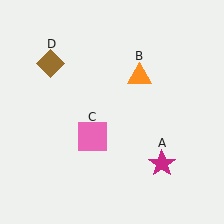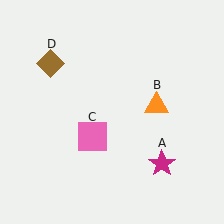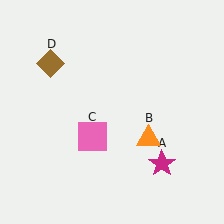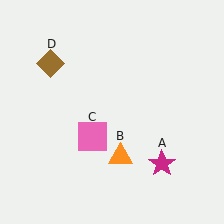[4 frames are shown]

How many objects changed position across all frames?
1 object changed position: orange triangle (object B).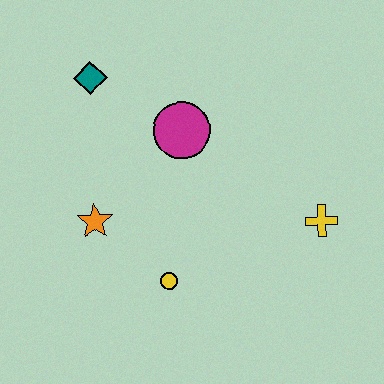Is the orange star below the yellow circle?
No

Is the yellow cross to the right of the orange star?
Yes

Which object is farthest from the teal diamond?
The yellow cross is farthest from the teal diamond.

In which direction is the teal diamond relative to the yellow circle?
The teal diamond is above the yellow circle.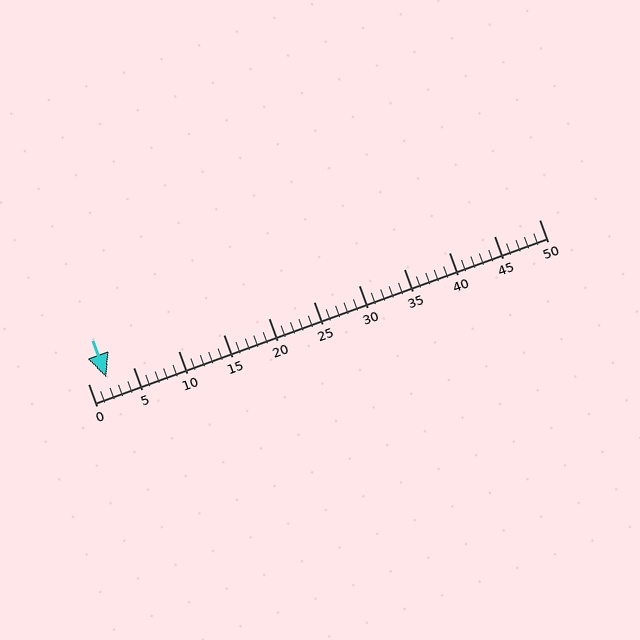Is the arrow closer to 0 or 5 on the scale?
The arrow is closer to 0.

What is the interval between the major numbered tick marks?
The major tick marks are spaced 5 units apart.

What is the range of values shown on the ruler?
The ruler shows values from 0 to 50.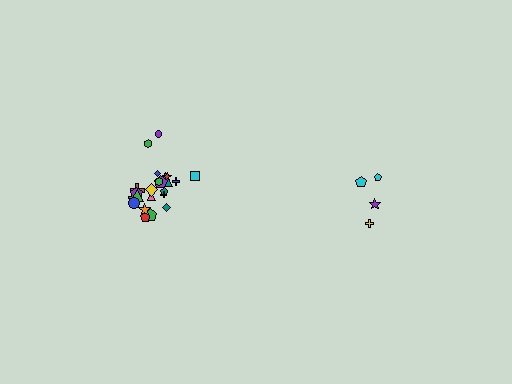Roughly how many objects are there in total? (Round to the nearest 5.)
Roughly 25 objects in total.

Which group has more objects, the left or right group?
The left group.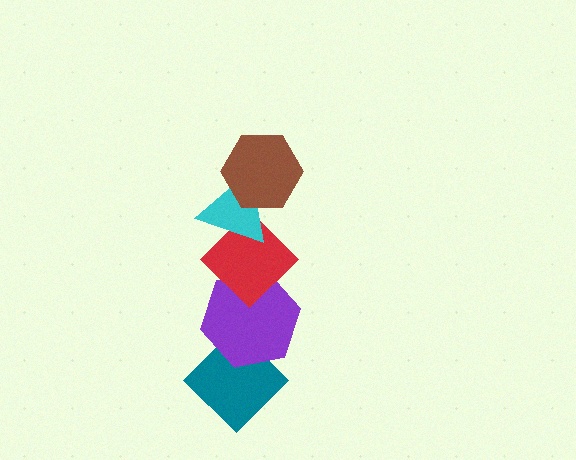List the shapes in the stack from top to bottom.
From top to bottom: the brown hexagon, the cyan triangle, the red diamond, the purple hexagon, the teal diamond.